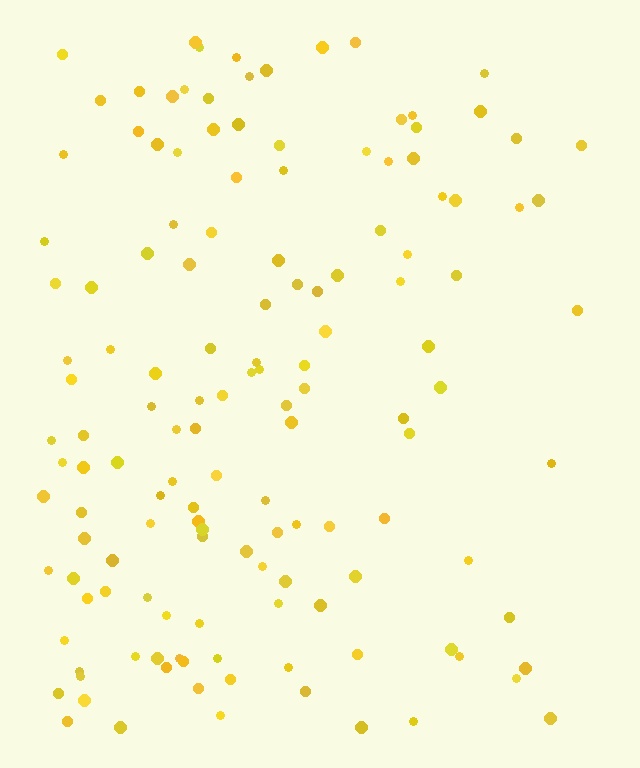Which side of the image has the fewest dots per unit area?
The right.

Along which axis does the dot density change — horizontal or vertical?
Horizontal.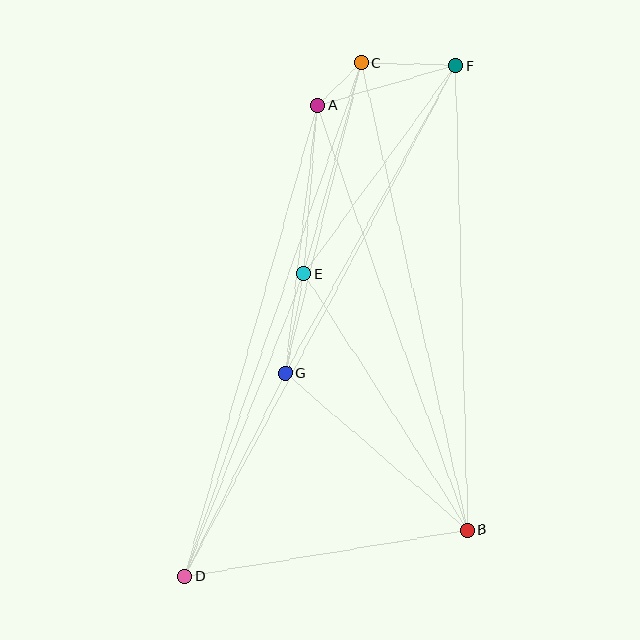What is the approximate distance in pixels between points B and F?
The distance between B and F is approximately 465 pixels.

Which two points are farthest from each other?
Points D and F are farthest from each other.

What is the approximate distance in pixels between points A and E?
The distance between A and E is approximately 169 pixels.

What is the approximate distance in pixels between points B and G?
The distance between B and G is approximately 241 pixels.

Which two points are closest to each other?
Points A and C are closest to each other.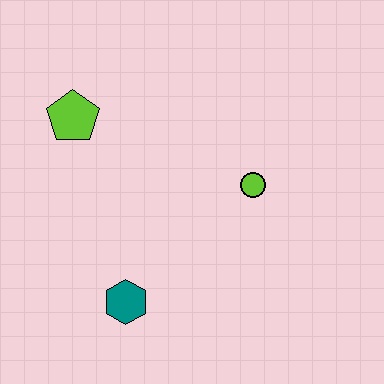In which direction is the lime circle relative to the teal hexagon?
The lime circle is to the right of the teal hexagon.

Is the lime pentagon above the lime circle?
Yes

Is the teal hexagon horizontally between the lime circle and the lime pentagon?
Yes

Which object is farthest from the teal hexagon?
The lime pentagon is farthest from the teal hexagon.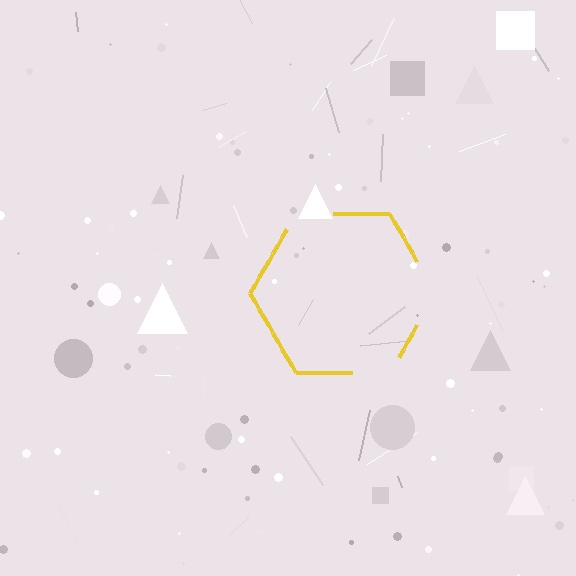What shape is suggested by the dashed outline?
The dashed outline suggests a hexagon.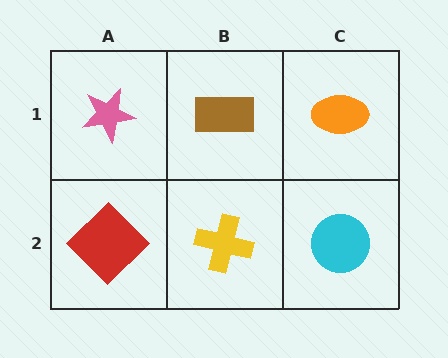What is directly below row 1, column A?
A red diamond.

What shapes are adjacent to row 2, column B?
A brown rectangle (row 1, column B), a red diamond (row 2, column A), a cyan circle (row 2, column C).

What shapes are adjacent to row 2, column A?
A pink star (row 1, column A), a yellow cross (row 2, column B).